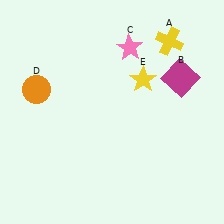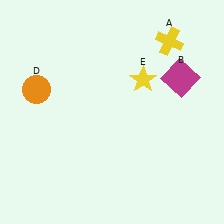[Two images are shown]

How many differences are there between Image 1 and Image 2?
There is 1 difference between the two images.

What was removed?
The pink star (C) was removed in Image 2.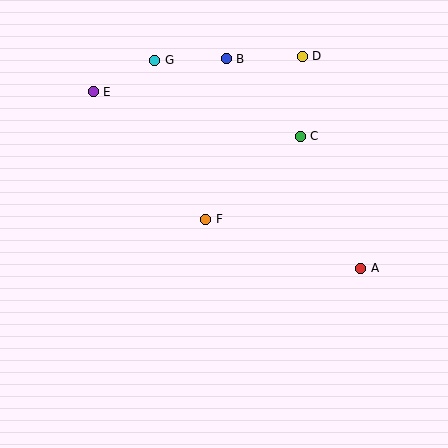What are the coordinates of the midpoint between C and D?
The midpoint between C and D is at (301, 96).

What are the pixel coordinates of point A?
Point A is at (361, 268).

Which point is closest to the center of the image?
Point F at (206, 219) is closest to the center.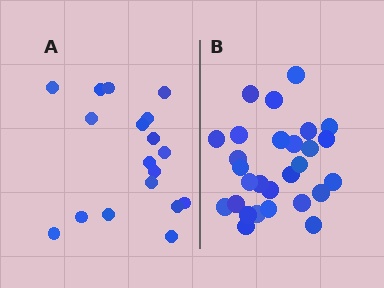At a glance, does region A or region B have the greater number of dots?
Region B (the right region) has more dots.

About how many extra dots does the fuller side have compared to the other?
Region B has roughly 10 or so more dots than region A.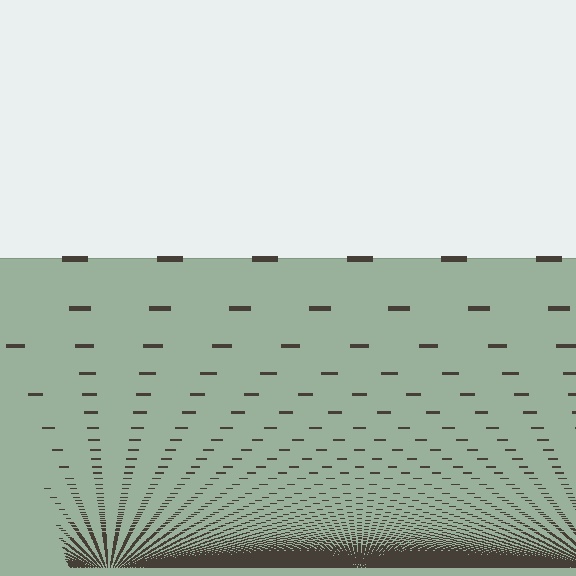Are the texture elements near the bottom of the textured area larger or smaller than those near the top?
Smaller. The gradient is inverted — elements near the bottom are smaller and denser.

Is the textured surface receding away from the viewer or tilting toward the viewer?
The surface appears to tilt toward the viewer. Texture elements get larger and sparser toward the top.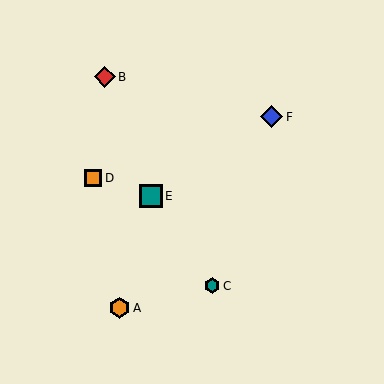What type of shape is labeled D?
Shape D is an orange square.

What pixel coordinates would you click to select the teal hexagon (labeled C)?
Click at (212, 286) to select the teal hexagon C.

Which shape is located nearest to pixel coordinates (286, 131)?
The blue diamond (labeled F) at (272, 117) is nearest to that location.